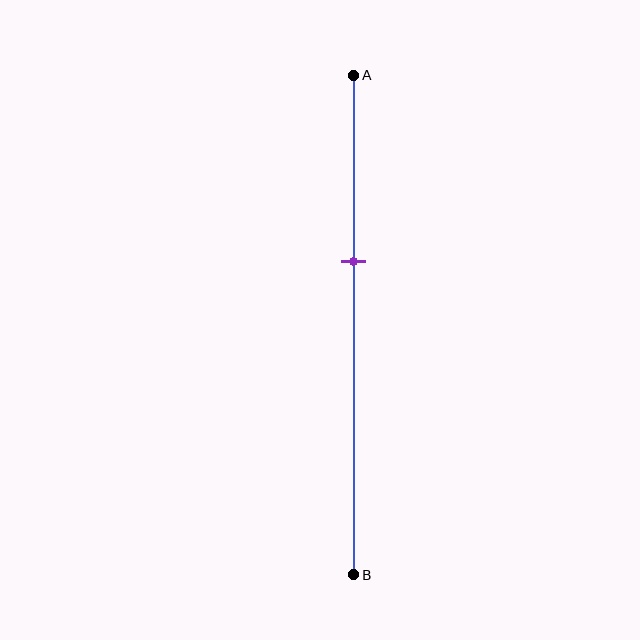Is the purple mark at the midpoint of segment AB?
No, the mark is at about 35% from A, not at the 50% midpoint.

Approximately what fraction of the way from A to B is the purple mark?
The purple mark is approximately 35% of the way from A to B.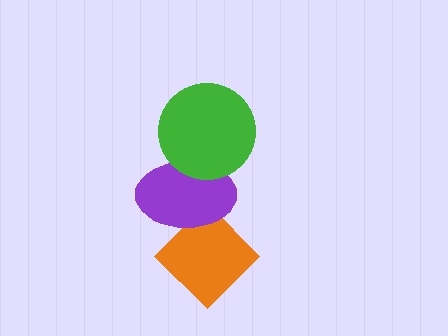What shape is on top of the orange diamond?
The purple ellipse is on top of the orange diamond.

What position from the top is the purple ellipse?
The purple ellipse is 2nd from the top.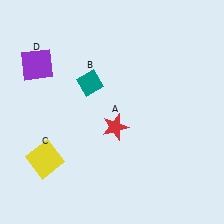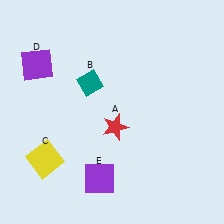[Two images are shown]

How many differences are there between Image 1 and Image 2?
There is 1 difference between the two images.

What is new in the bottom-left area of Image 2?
A purple square (E) was added in the bottom-left area of Image 2.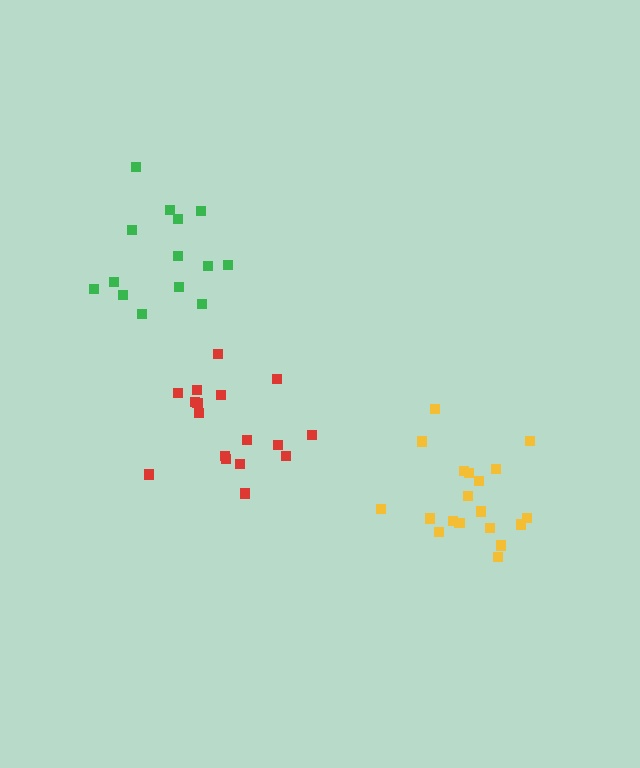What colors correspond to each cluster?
The clusters are colored: yellow, red, green.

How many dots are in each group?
Group 1: 19 dots, Group 2: 17 dots, Group 3: 14 dots (50 total).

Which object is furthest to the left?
The green cluster is leftmost.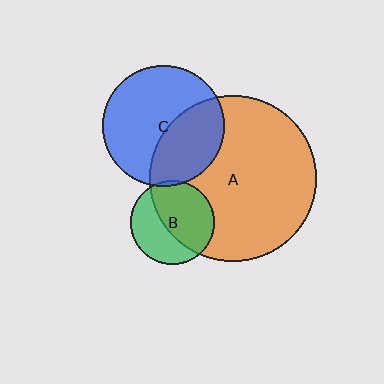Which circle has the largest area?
Circle A (orange).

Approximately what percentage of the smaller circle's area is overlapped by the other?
Approximately 60%.